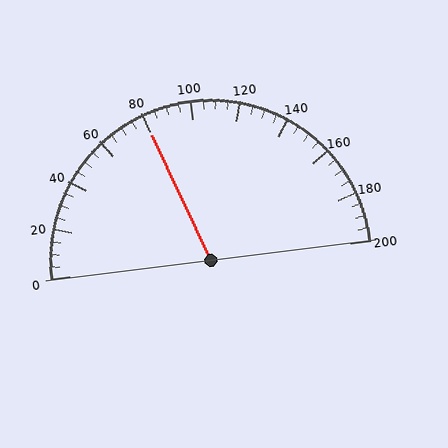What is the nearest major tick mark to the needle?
The nearest major tick mark is 80.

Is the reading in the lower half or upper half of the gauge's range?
The reading is in the lower half of the range (0 to 200).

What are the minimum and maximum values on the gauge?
The gauge ranges from 0 to 200.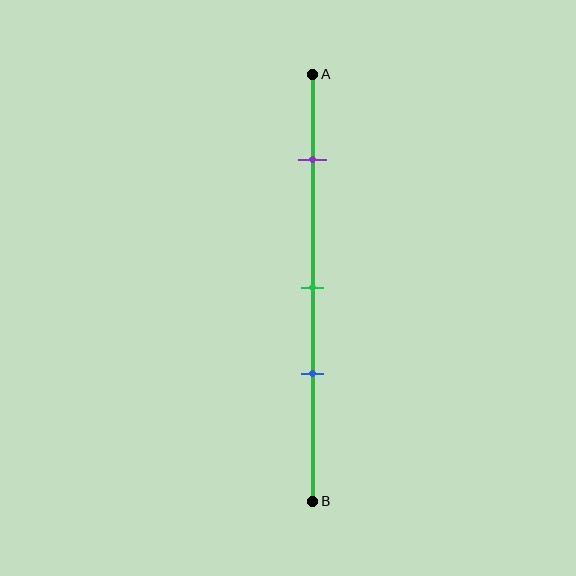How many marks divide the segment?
There are 3 marks dividing the segment.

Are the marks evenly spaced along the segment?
No, the marks are not evenly spaced.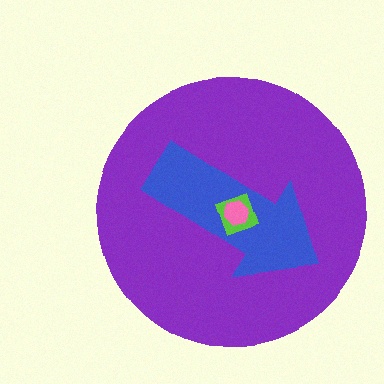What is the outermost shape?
The purple circle.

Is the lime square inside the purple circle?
Yes.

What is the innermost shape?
The pink hexagon.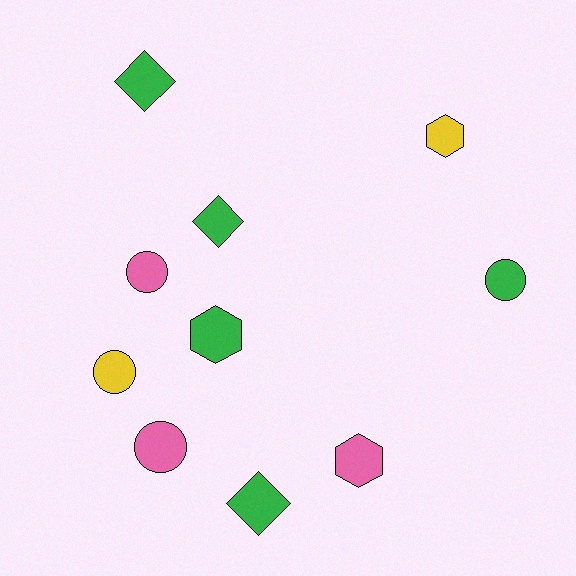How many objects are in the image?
There are 10 objects.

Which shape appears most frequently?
Circle, with 4 objects.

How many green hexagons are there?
There is 1 green hexagon.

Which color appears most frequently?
Green, with 5 objects.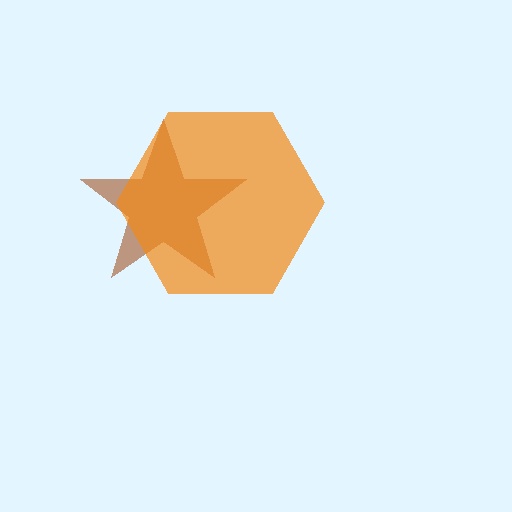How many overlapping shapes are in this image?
There are 2 overlapping shapes in the image.